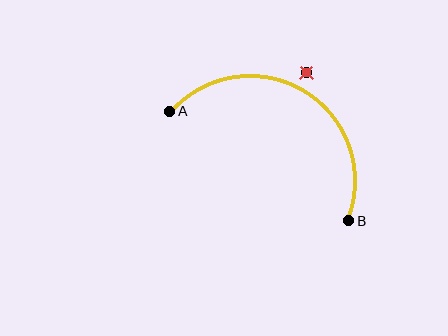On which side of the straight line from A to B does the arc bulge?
The arc bulges above the straight line connecting A and B.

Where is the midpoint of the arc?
The arc midpoint is the point on the curve farthest from the straight line joining A and B. It sits above that line.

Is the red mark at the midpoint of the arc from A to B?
No — the red mark does not lie on the arc at all. It sits slightly outside the curve.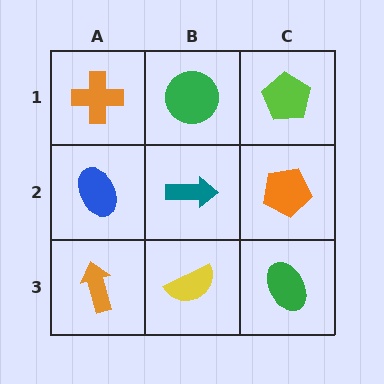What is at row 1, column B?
A green circle.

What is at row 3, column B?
A yellow semicircle.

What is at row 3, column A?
An orange arrow.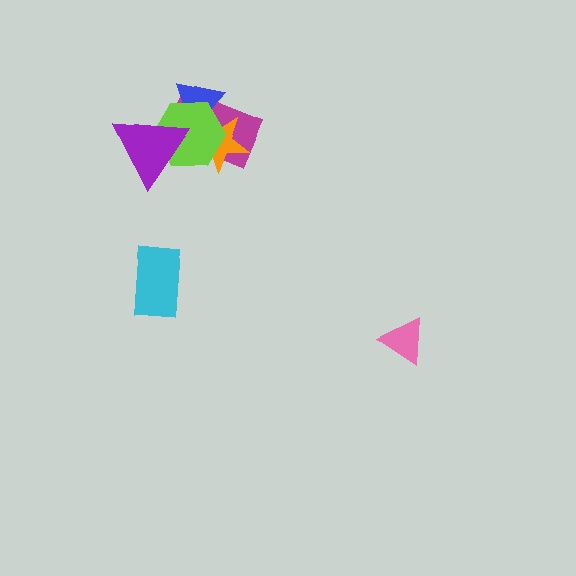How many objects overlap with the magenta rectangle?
4 objects overlap with the magenta rectangle.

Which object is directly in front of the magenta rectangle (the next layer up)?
The orange star is directly in front of the magenta rectangle.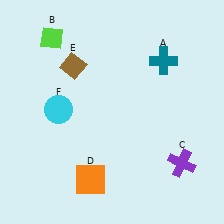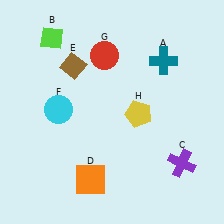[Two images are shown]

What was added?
A red circle (G), a yellow pentagon (H) were added in Image 2.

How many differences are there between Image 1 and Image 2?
There are 2 differences between the two images.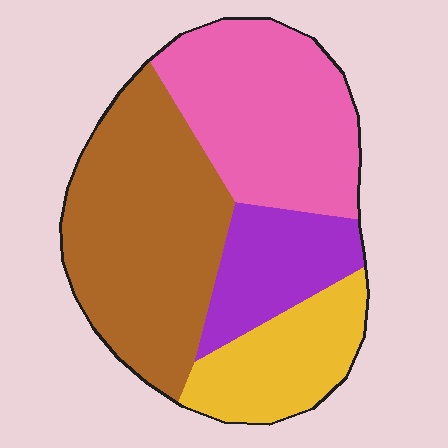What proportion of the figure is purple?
Purple takes up about one sixth (1/6) of the figure.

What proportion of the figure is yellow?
Yellow takes up about one sixth (1/6) of the figure.